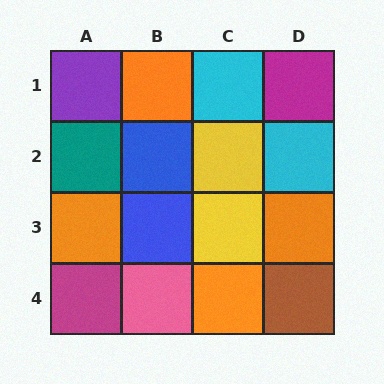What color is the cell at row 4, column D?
Brown.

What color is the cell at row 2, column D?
Cyan.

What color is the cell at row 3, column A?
Orange.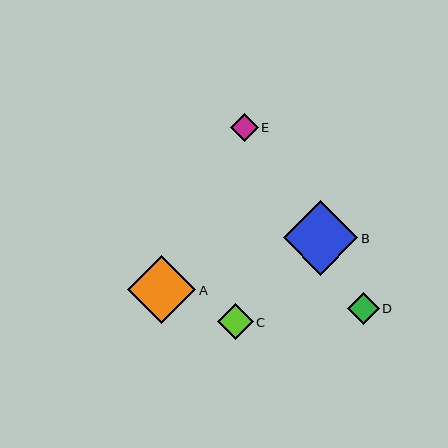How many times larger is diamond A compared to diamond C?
Diamond A is approximately 1.9 times the size of diamond C.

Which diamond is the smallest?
Diamond E is the smallest with a size of approximately 28 pixels.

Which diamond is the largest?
Diamond B is the largest with a size of approximately 74 pixels.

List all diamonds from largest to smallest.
From largest to smallest: B, A, C, D, E.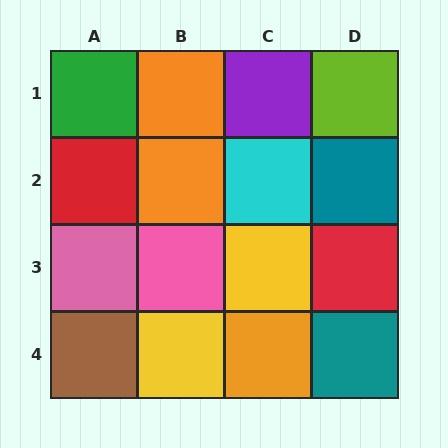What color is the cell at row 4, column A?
Brown.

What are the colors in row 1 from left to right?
Green, orange, purple, lime.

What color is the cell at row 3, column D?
Red.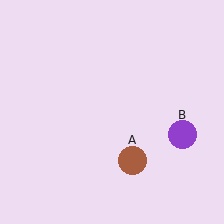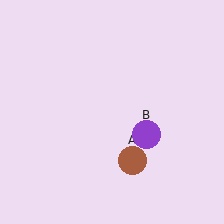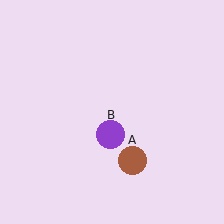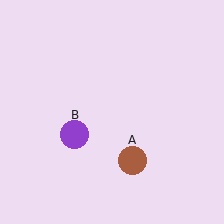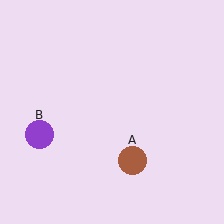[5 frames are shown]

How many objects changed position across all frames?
1 object changed position: purple circle (object B).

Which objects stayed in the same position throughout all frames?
Brown circle (object A) remained stationary.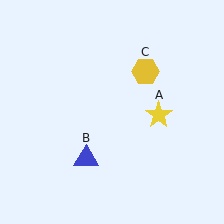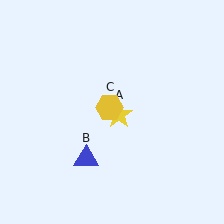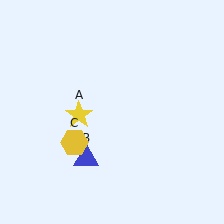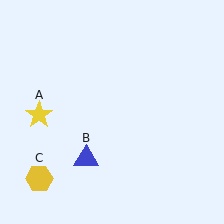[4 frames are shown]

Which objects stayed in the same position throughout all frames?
Blue triangle (object B) remained stationary.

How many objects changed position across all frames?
2 objects changed position: yellow star (object A), yellow hexagon (object C).